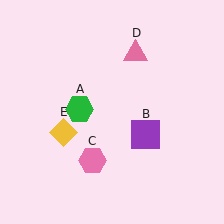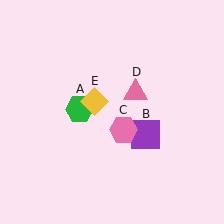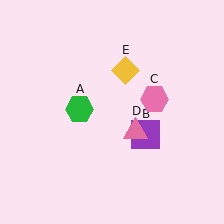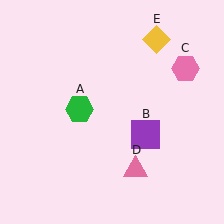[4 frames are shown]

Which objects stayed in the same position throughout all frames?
Green hexagon (object A) and purple square (object B) remained stationary.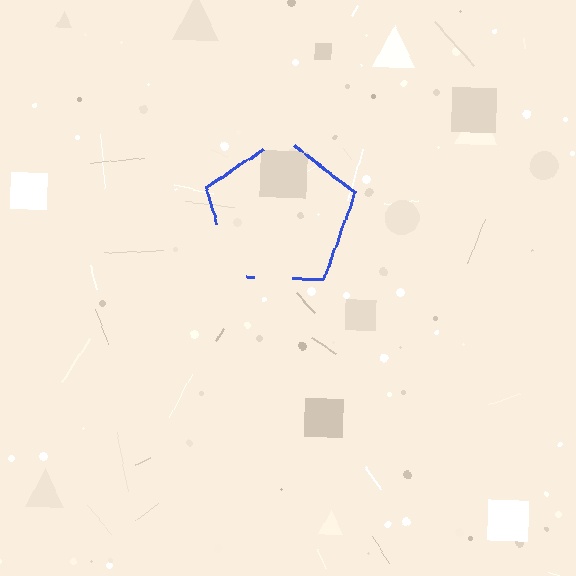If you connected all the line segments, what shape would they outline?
They would outline a pentagon.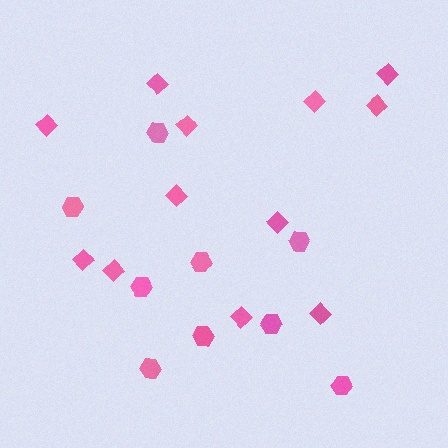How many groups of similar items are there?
There are 2 groups: one group of diamonds (12) and one group of hexagons (9).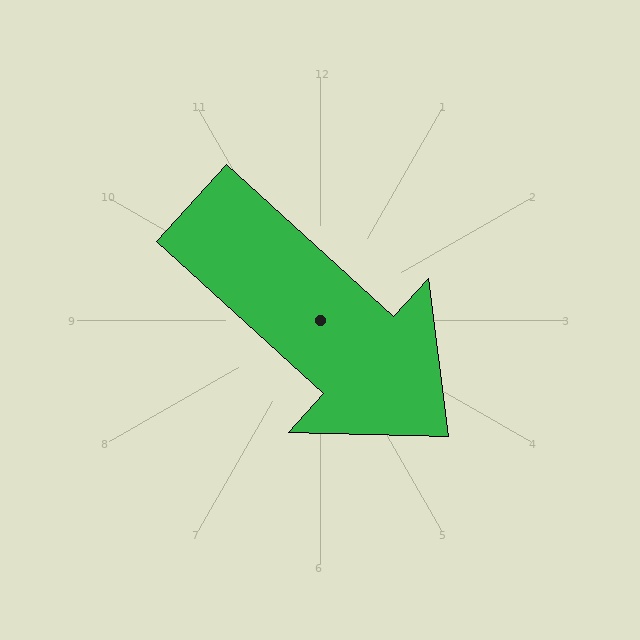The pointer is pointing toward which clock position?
Roughly 4 o'clock.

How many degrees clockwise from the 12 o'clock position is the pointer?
Approximately 132 degrees.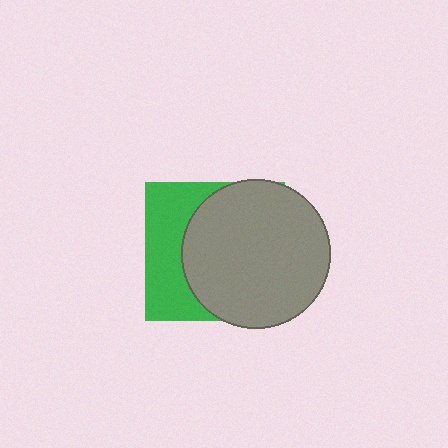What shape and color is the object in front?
The object in front is a gray circle.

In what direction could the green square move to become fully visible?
The green square could move left. That would shift it out from behind the gray circle entirely.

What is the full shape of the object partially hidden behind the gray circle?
The partially hidden object is a green square.